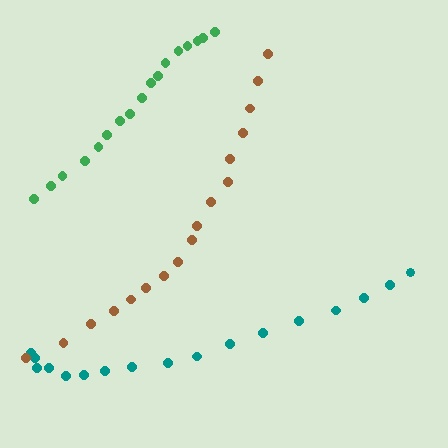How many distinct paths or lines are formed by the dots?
There are 3 distinct paths.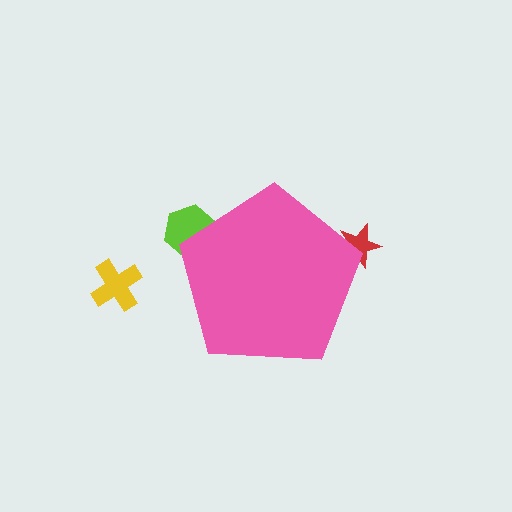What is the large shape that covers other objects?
A pink pentagon.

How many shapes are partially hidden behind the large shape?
2 shapes are partially hidden.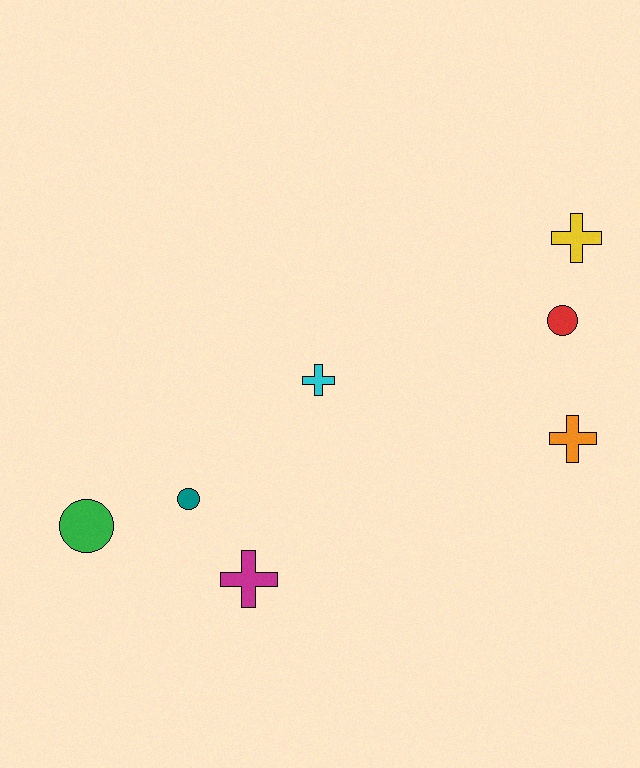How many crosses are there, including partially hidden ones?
There are 4 crosses.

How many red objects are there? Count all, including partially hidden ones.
There is 1 red object.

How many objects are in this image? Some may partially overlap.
There are 7 objects.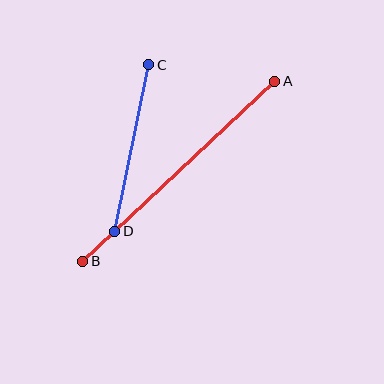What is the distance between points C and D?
The distance is approximately 170 pixels.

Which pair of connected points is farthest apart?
Points A and B are farthest apart.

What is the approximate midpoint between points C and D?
The midpoint is at approximately (132, 148) pixels.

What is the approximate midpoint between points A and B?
The midpoint is at approximately (179, 171) pixels.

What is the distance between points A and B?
The distance is approximately 263 pixels.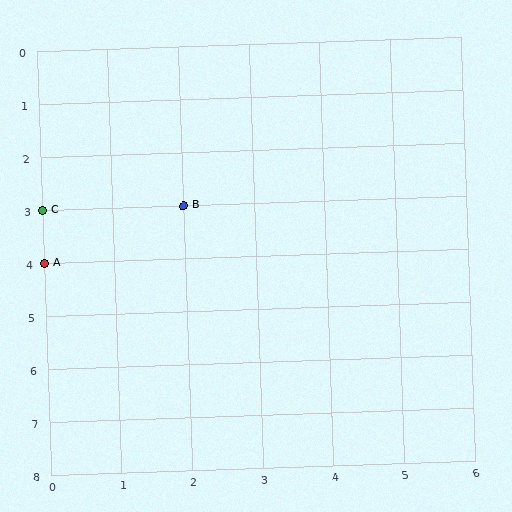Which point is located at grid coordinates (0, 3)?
Point C is at (0, 3).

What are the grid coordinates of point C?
Point C is at grid coordinates (0, 3).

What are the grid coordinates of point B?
Point B is at grid coordinates (2, 3).